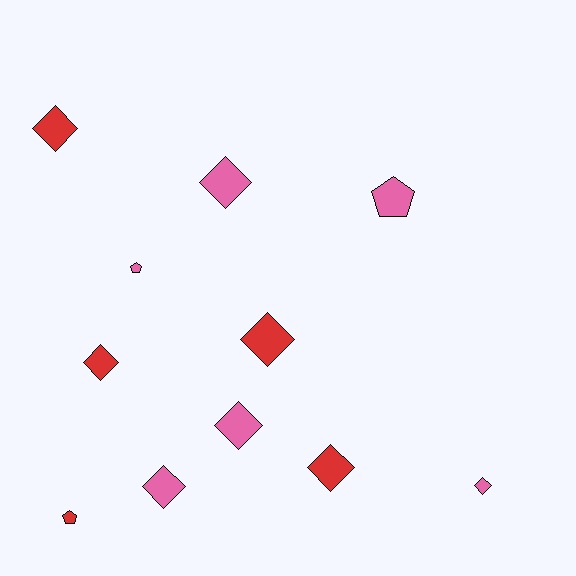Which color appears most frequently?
Pink, with 6 objects.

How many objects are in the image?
There are 11 objects.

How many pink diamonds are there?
There are 4 pink diamonds.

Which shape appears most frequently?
Diamond, with 8 objects.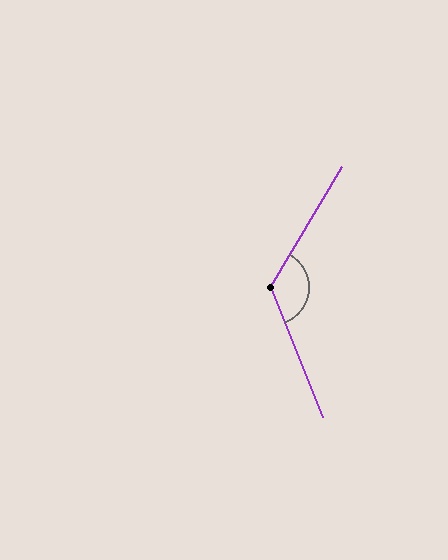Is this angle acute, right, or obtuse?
It is obtuse.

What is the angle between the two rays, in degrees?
Approximately 128 degrees.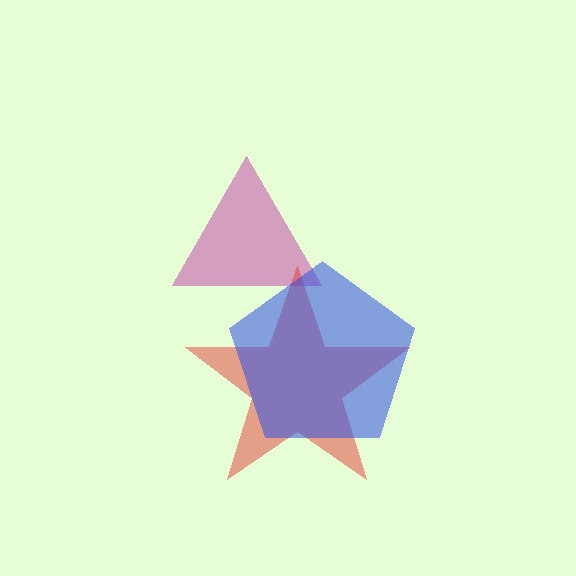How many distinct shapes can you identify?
There are 3 distinct shapes: a magenta triangle, a red star, a blue pentagon.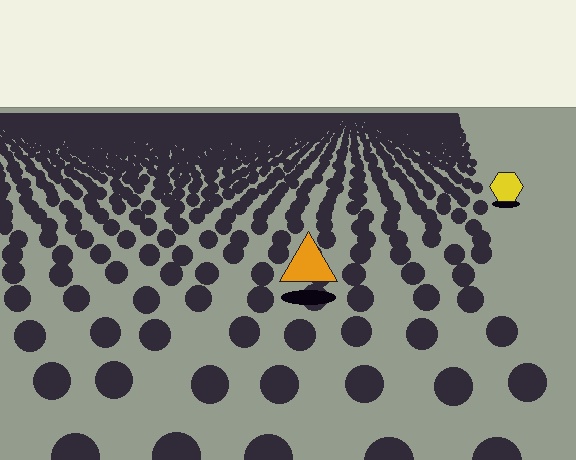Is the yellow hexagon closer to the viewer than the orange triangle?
No. The orange triangle is closer — you can tell from the texture gradient: the ground texture is coarser near it.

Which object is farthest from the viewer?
The yellow hexagon is farthest from the viewer. It appears smaller and the ground texture around it is denser.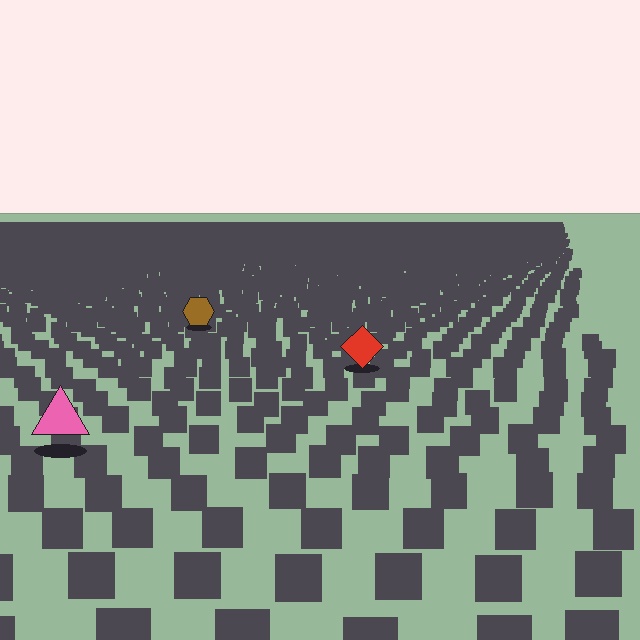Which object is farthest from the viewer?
The brown hexagon is farthest from the viewer. It appears smaller and the ground texture around it is denser.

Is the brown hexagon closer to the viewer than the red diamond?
No. The red diamond is closer — you can tell from the texture gradient: the ground texture is coarser near it.